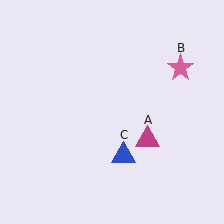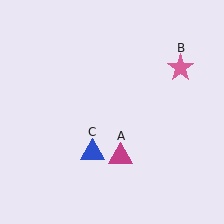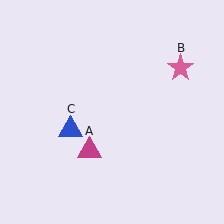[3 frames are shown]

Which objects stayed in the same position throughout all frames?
Pink star (object B) remained stationary.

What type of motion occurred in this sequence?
The magenta triangle (object A), blue triangle (object C) rotated clockwise around the center of the scene.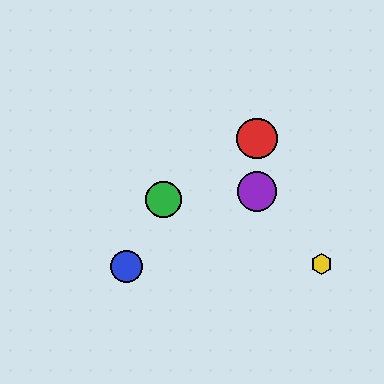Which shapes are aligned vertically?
The red circle, the purple circle are aligned vertically.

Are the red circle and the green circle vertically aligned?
No, the red circle is at x≈257 and the green circle is at x≈164.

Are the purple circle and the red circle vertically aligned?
Yes, both are at x≈257.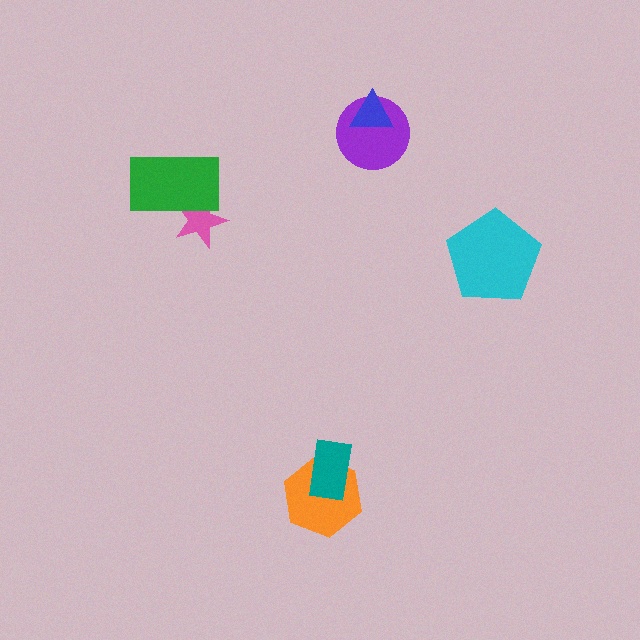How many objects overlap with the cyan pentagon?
0 objects overlap with the cyan pentagon.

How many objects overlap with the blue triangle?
1 object overlaps with the blue triangle.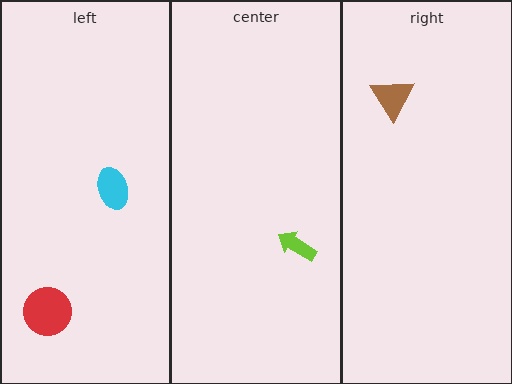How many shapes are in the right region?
1.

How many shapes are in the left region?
2.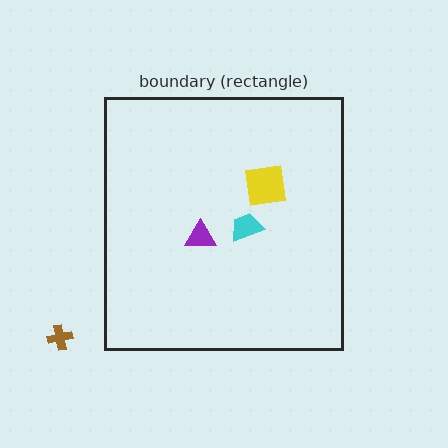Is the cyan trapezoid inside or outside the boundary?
Inside.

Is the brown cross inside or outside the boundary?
Outside.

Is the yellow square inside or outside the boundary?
Inside.